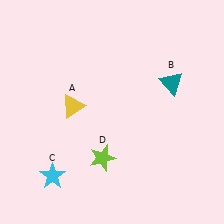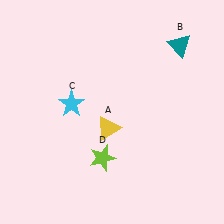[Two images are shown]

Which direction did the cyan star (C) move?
The cyan star (C) moved up.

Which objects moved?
The objects that moved are: the yellow triangle (A), the teal triangle (B), the cyan star (C).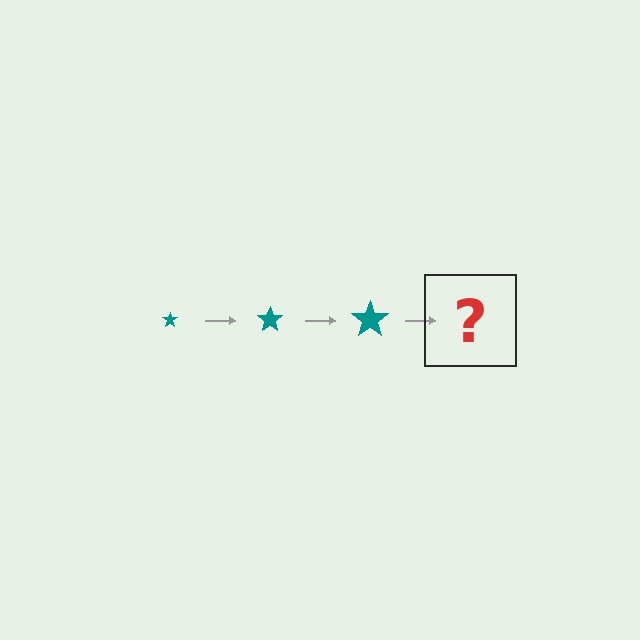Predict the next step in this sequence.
The next step is a teal star, larger than the previous one.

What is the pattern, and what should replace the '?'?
The pattern is that the star gets progressively larger each step. The '?' should be a teal star, larger than the previous one.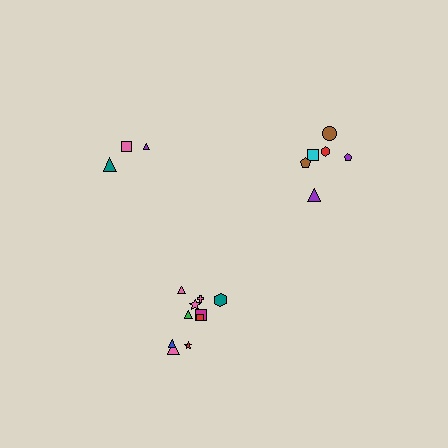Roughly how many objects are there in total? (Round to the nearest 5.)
Roughly 20 objects in total.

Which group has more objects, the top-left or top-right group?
The top-right group.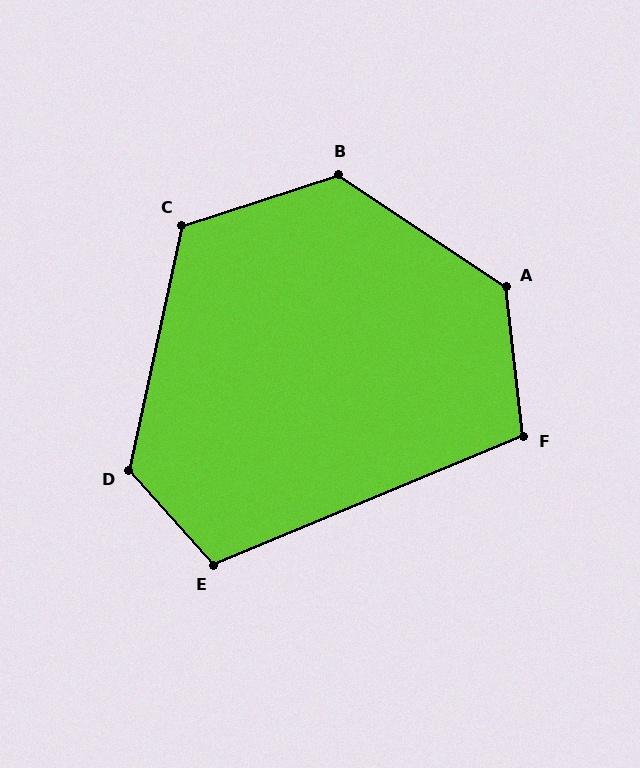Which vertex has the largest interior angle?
A, at approximately 130 degrees.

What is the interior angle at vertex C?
Approximately 120 degrees (obtuse).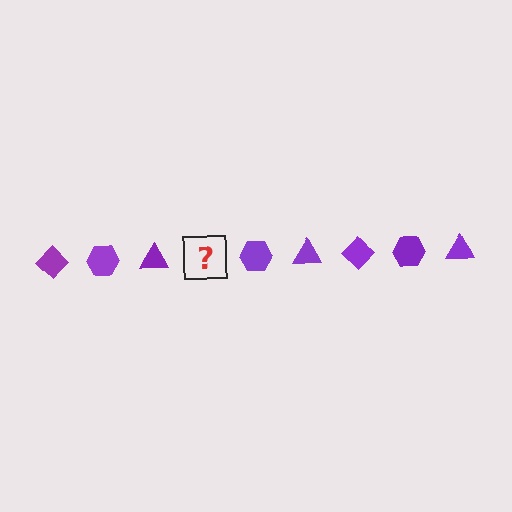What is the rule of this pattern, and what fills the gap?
The rule is that the pattern cycles through diamond, hexagon, triangle shapes in purple. The gap should be filled with a purple diamond.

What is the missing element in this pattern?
The missing element is a purple diamond.